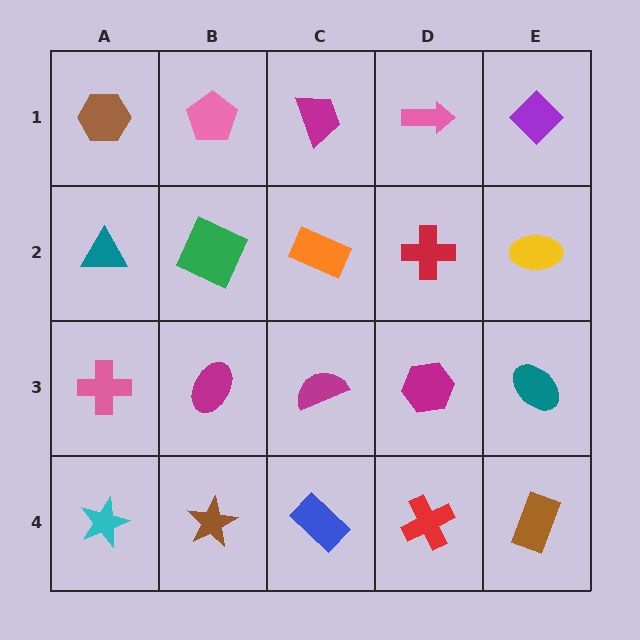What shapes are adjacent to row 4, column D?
A magenta hexagon (row 3, column D), a blue rectangle (row 4, column C), a brown rectangle (row 4, column E).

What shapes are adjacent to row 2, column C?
A magenta trapezoid (row 1, column C), a magenta semicircle (row 3, column C), a green square (row 2, column B), a red cross (row 2, column D).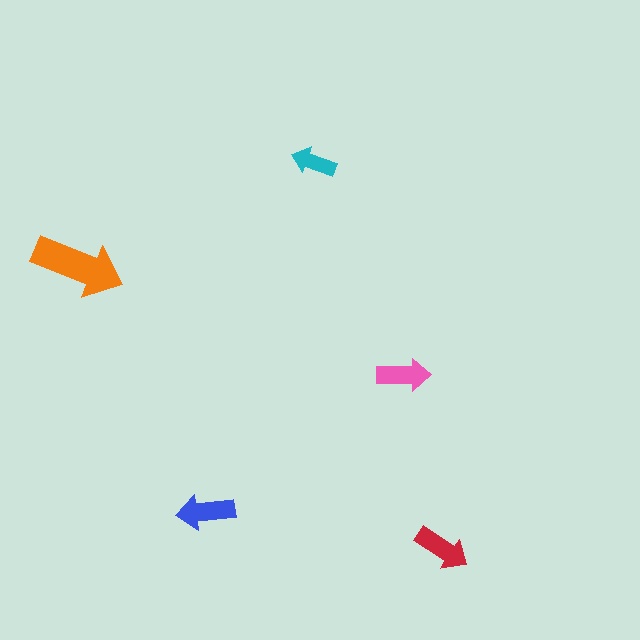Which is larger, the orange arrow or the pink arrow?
The orange one.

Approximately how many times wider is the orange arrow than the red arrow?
About 1.5 times wider.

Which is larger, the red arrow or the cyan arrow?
The red one.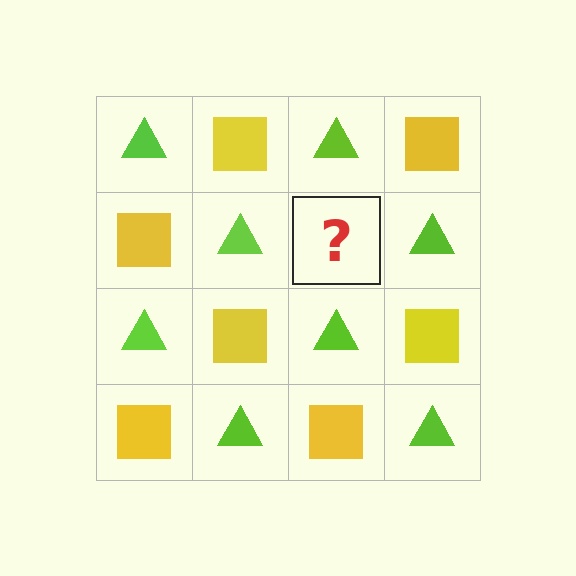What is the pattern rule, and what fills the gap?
The rule is that it alternates lime triangle and yellow square in a checkerboard pattern. The gap should be filled with a yellow square.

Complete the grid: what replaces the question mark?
The question mark should be replaced with a yellow square.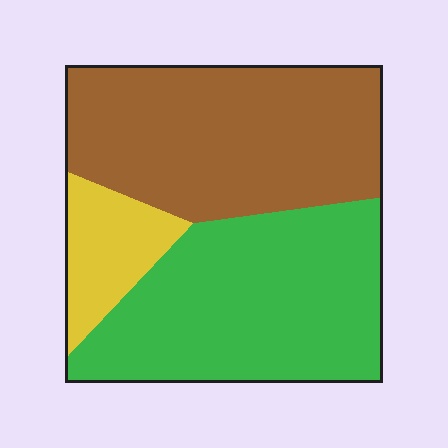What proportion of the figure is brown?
Brown covers 44% of the figure.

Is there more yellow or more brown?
Brown.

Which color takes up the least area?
Yellow, at roughly 10%.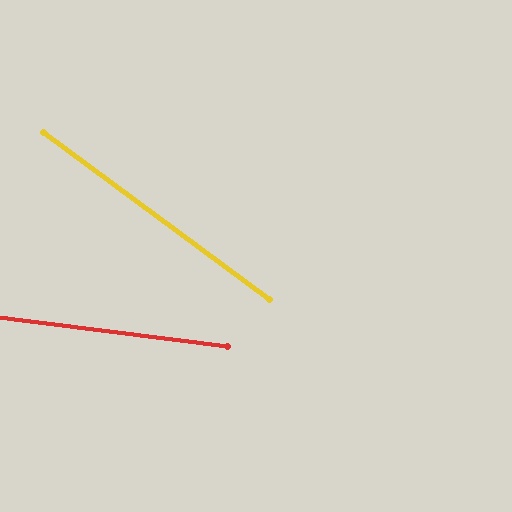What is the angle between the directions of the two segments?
Approximately 29 degrees.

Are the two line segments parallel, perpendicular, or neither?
Neither parallel nor perpendicular — they differ by about 29°.